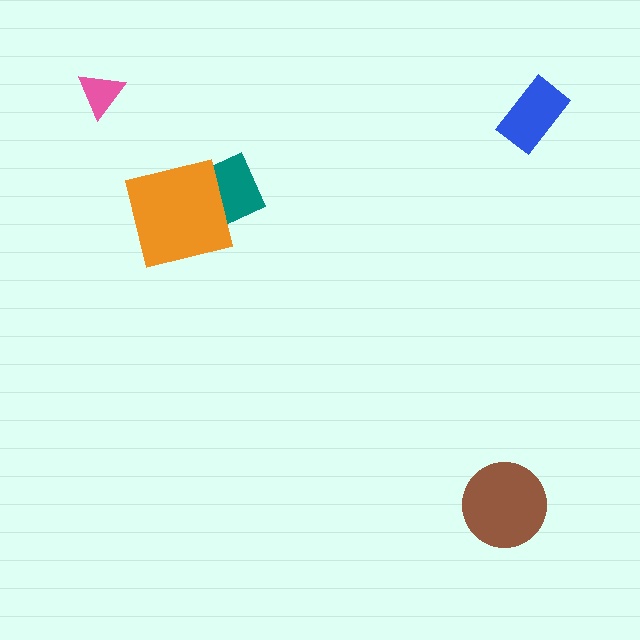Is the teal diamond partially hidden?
Yes, it is partially covered by another shape.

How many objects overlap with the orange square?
1 object overlaps with the orange square.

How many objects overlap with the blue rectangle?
0 objects overlap with the blue rectangle.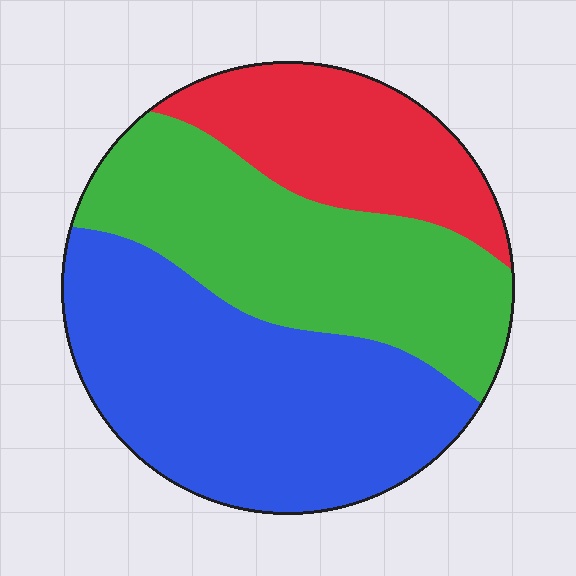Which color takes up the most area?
Blue, at roughly 45%.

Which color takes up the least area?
Red, at roughly 20%.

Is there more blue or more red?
Blue.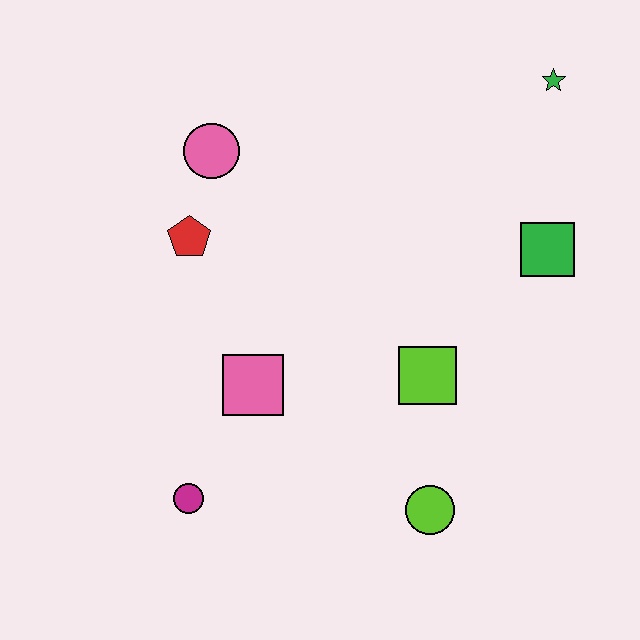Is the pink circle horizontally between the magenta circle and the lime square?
Yes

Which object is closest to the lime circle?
The lime square is closest to the lime circle.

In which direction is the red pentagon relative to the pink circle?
The red pentagon is below the pink circle.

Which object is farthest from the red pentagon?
The green star is farthest from the red pentagon.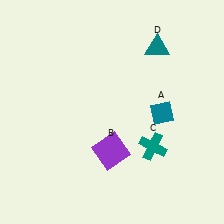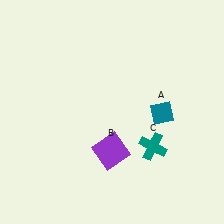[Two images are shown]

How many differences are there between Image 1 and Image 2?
There is 1 difference between the two images.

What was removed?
The teal triangle (D) was removed in Image 2.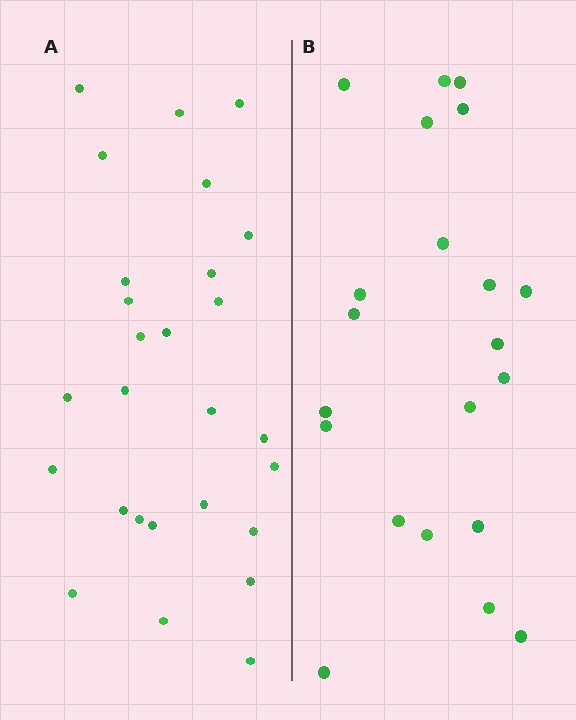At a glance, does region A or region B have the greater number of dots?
Region A (the left region) has more dots.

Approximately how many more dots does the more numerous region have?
Region A has about 6 more dots than region B.